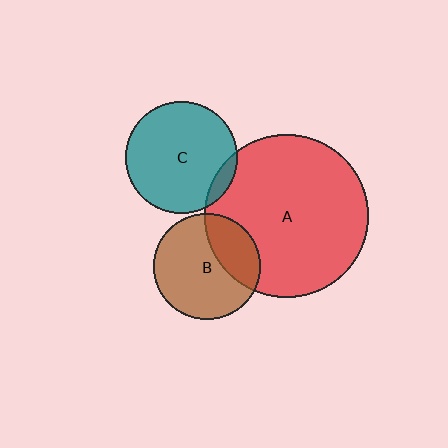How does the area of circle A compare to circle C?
Approximately 2.1 times.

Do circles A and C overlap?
Yes.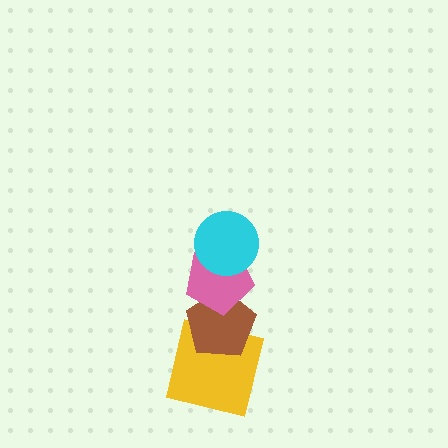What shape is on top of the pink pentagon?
The cyan circle is on top of the pink pentagon.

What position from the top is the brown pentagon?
The brown pentagon is 3rd from the top.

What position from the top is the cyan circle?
The cyan circle is 1st from the top.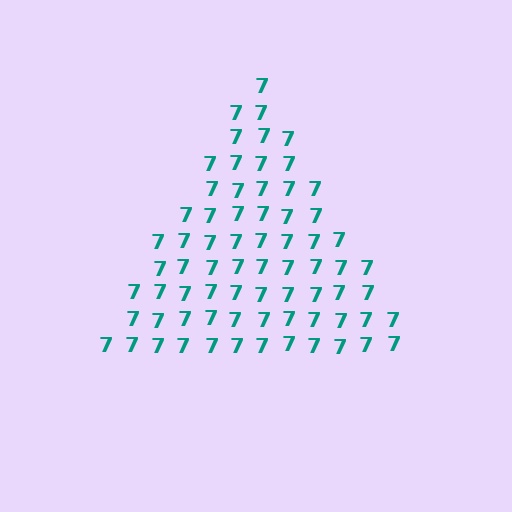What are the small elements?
The small elements are digit 7's.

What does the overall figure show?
The overall figure shows a triangle.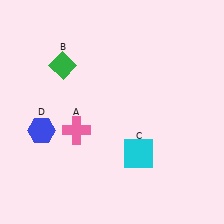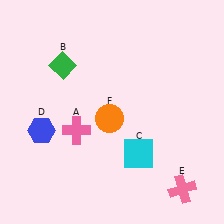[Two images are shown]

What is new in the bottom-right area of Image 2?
A pink cross (E) was added in the bottom-right area of Image 2.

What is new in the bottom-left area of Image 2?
An orange circle (F) was added in the bottom-left area of Image 2.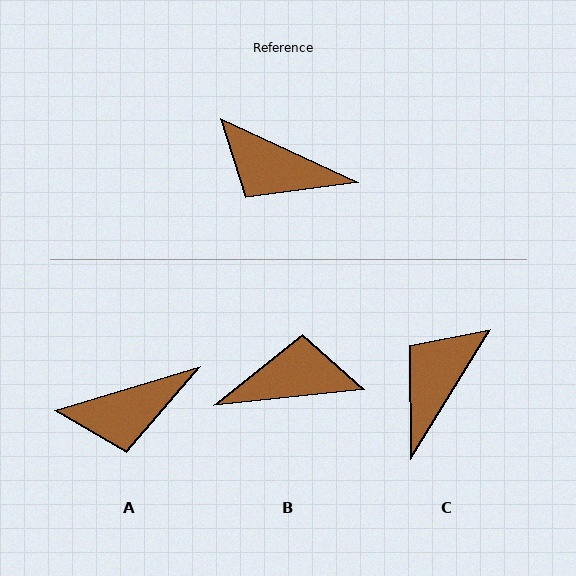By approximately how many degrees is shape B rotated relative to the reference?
Approximately 149 degrees clockwise.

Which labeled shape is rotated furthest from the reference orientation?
B, about 149 degrees away.